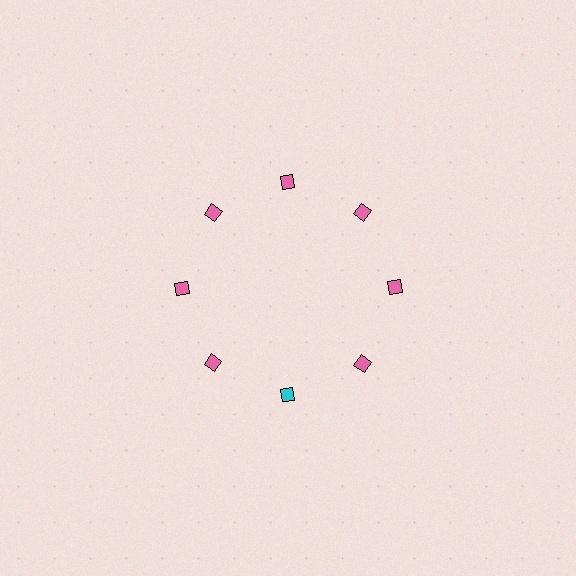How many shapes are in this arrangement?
There are 8 shapes arranged in a ring pattern.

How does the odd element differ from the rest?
It has a different color: cyan instead of pink.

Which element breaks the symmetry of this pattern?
The cyan diamond at roughly the 6 o'clock position breaks the symmetry. All other shapes are pink diamonds.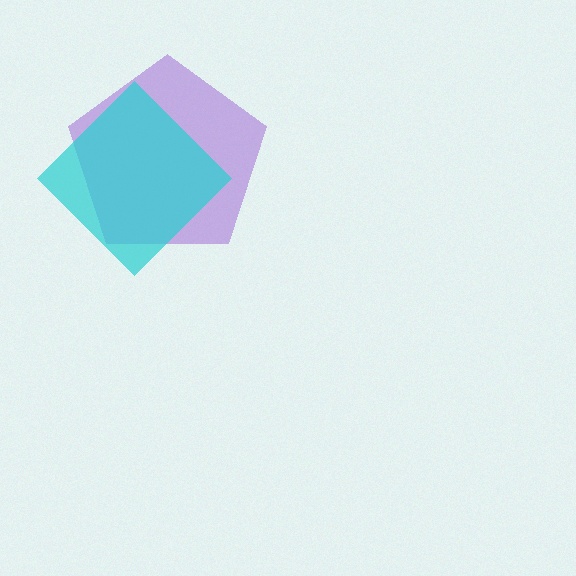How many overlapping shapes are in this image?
There are 2 overlapping shapes in the image.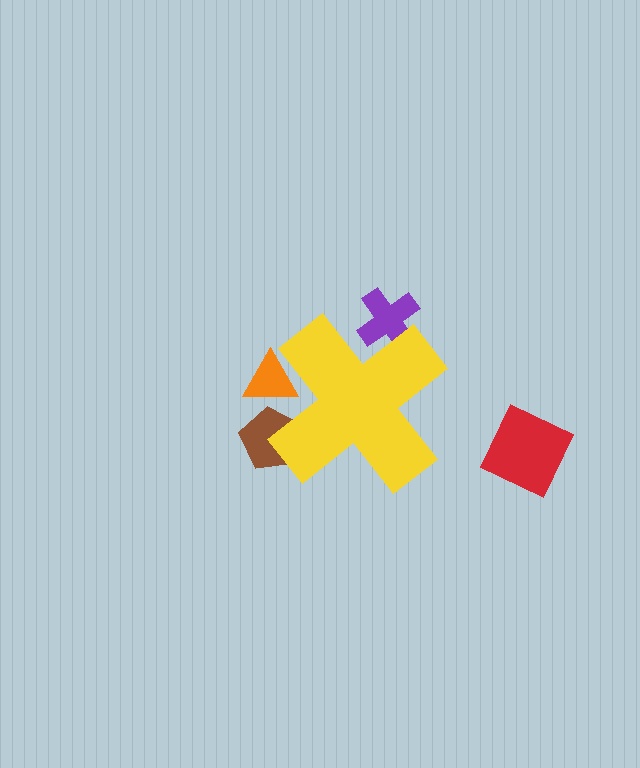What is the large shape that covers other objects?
A yellow cross.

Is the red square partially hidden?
No, the red square is fully visible.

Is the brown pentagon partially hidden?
Yes, the brown pentagon is partially hidden behind the yellow cross.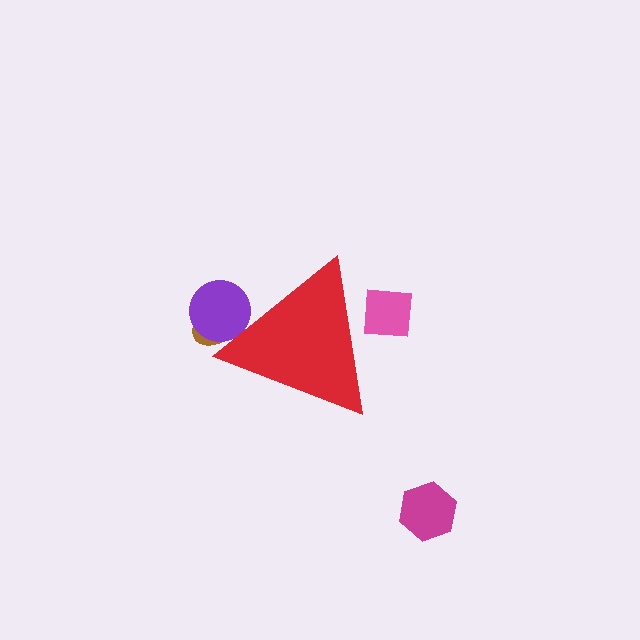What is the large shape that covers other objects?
A red triangle.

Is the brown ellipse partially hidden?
Yes, the brown ellipse is partially hidden behind the red triangle.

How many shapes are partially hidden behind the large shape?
3 shapes are partially hidden.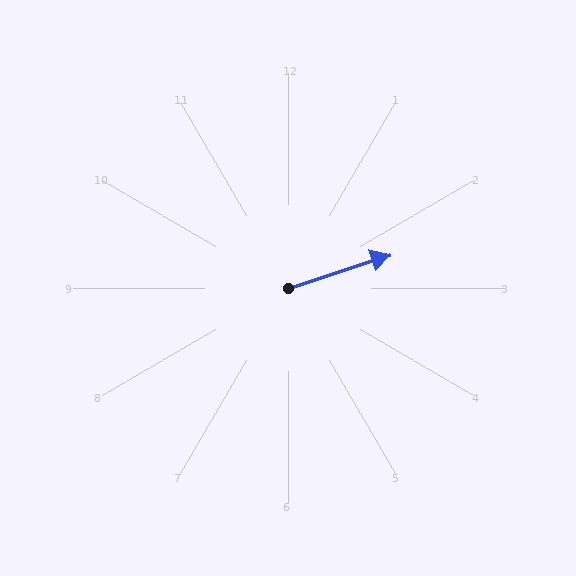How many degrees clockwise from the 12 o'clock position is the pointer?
Approximately 72 degrees.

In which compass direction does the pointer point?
East.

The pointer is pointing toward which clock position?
Roughly 2 o'clock.